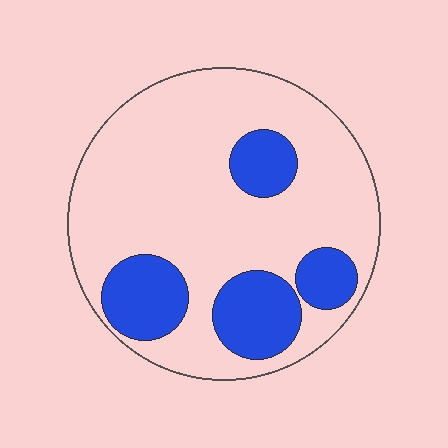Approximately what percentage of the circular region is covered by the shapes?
Approximately 25%.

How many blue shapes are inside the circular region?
4.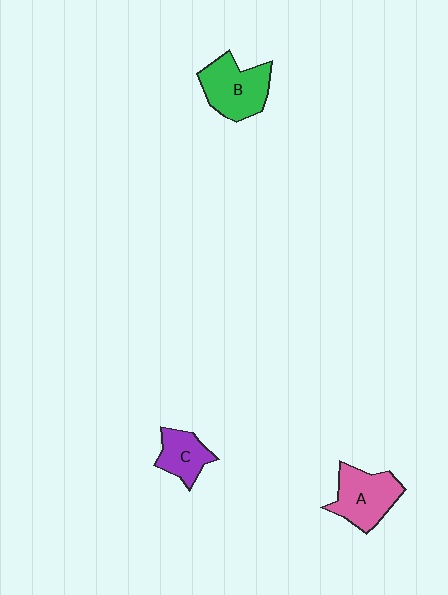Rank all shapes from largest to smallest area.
From largest to smallest: B (green), A (pink), C (purple).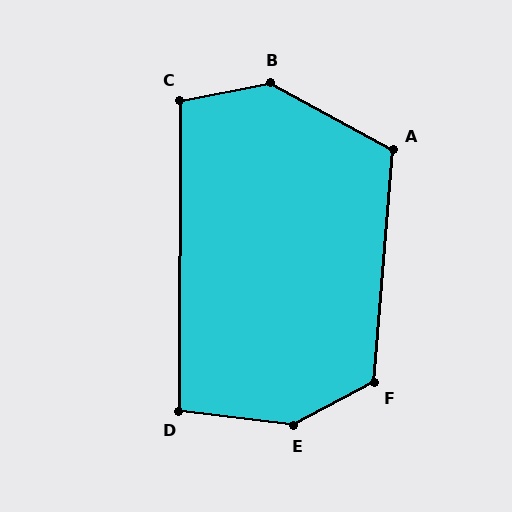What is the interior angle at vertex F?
Approximately 122 degrees (obtuse).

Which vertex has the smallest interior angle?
D, at approximately 97 degrees.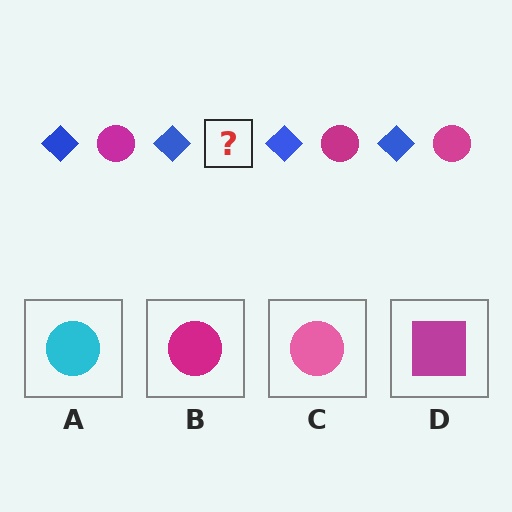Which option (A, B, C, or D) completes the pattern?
B.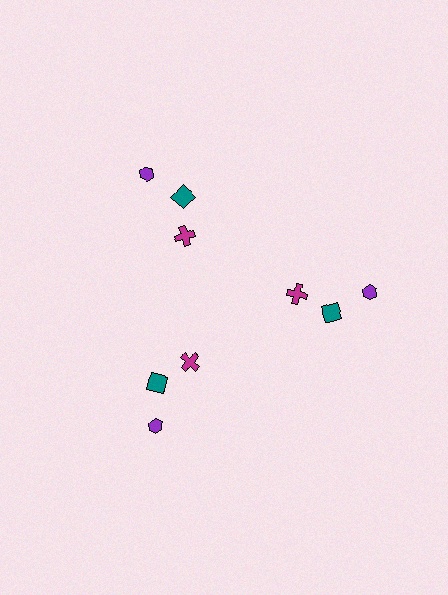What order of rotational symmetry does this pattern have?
This pattern has 3-fold rotational symmetry.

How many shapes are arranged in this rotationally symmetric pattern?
There are 9 shapes, arranged in 3 groups of 3.